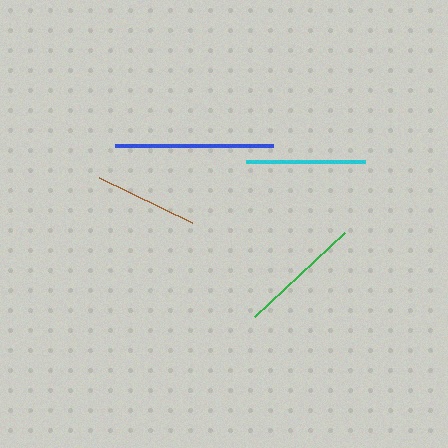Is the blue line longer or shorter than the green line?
The blue line is longer than the green line.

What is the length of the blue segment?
The blue segment is approximately 158 pixels long.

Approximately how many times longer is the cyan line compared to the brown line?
The cyan line is approximately 1.2 times the length of the brown line.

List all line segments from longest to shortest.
From longest to shortest: blue, green, cyan, brown.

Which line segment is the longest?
The blue line is the longest at approximately 158 pixels.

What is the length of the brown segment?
The brown segment is approximately 103 pixels long.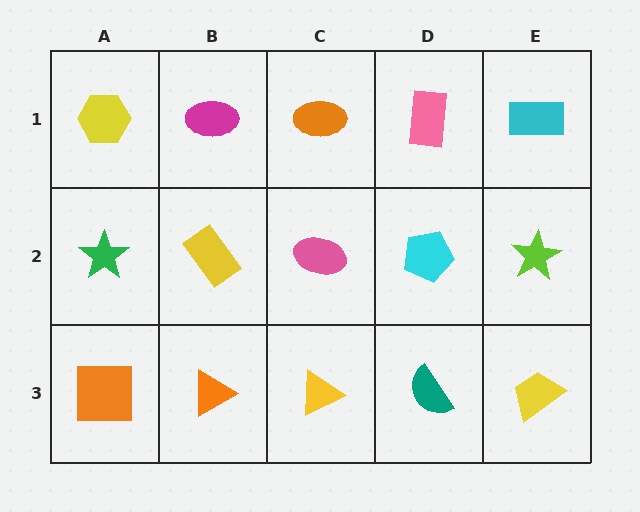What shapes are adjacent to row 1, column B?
A yellow rectangle (row 2, column B), a yellow hexagon (row 1, column A), an orange ellipse (row 1, column C).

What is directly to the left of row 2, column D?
A pink ellipse.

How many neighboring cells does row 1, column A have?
2.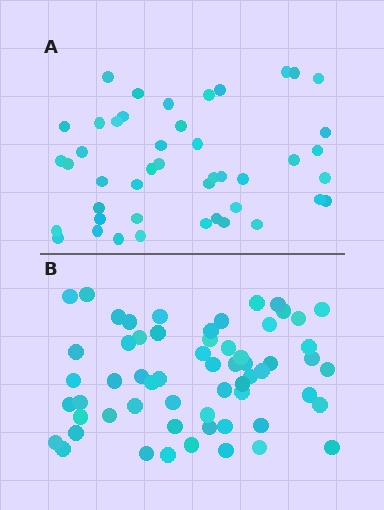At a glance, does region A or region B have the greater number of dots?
Region B (the bottom region) has more dots.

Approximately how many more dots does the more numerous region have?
Region B has approximately 15 more dots than region A.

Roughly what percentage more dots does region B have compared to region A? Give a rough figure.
About 35% more.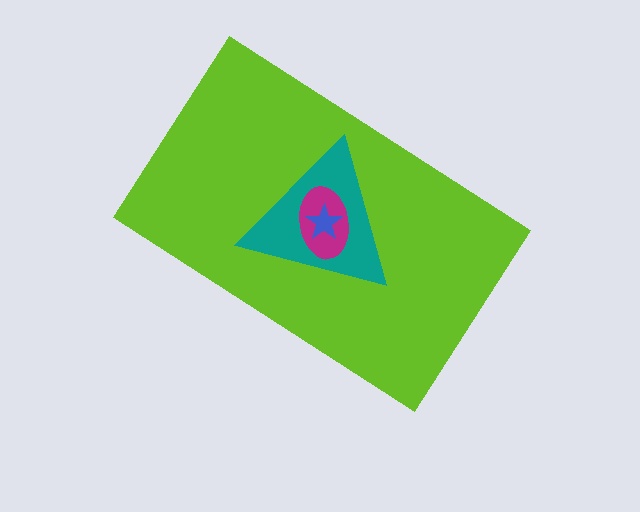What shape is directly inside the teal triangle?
The magenta ellipse.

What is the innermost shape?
The blue star.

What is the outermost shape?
The lime rectangle.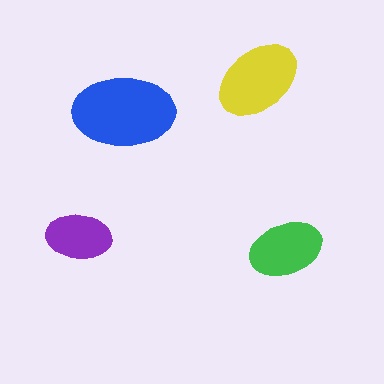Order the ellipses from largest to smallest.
the blue one, the yellow one, the green one, the purple one.